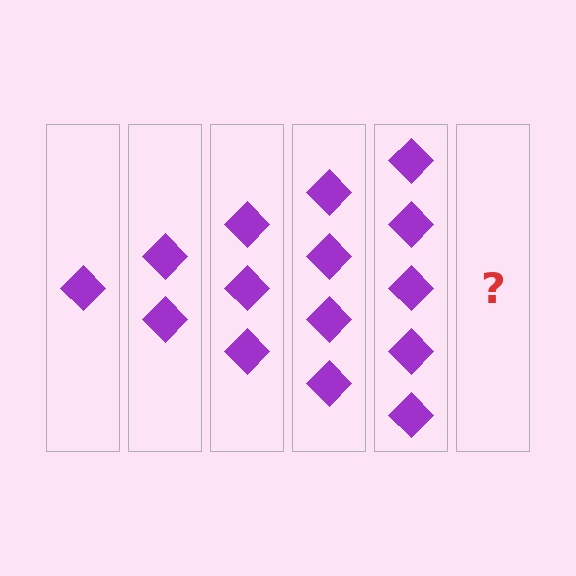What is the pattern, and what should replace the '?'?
The pattern is that each step adds one more diamond. The '?' should be 6 diamonds.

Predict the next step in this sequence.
The next step is 6 diamonds.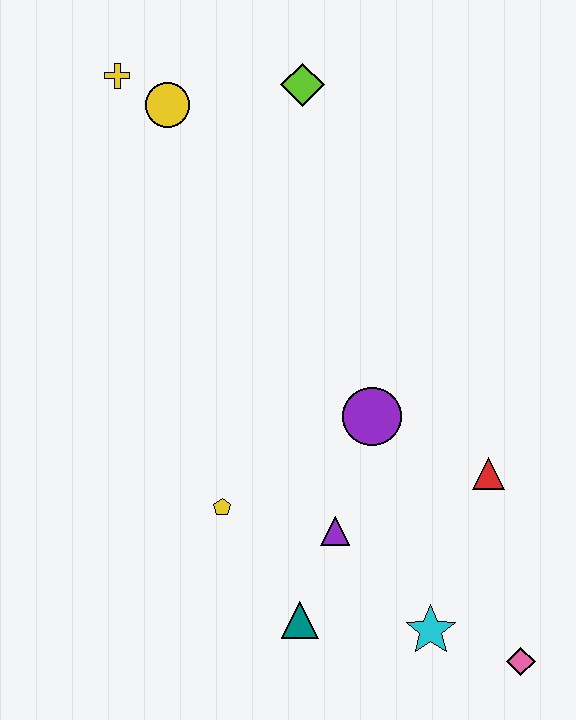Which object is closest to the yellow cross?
The yellow circle is closest to the yellow cross.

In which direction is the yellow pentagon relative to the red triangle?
The yellow pentagon is to the left of the red triangle.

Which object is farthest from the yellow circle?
The pink diamond is farthest from the yellow circle.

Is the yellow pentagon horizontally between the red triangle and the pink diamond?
No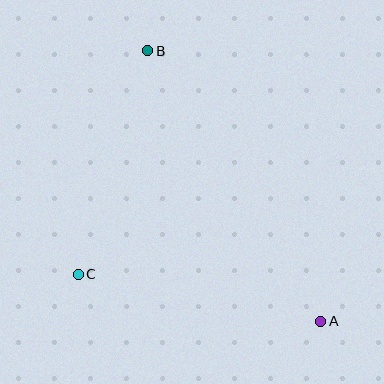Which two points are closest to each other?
Points B and C are closest to each other.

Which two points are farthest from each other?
Points A and B are farthest from each other.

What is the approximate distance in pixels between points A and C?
The distance between A and C is approximately 247 pixels.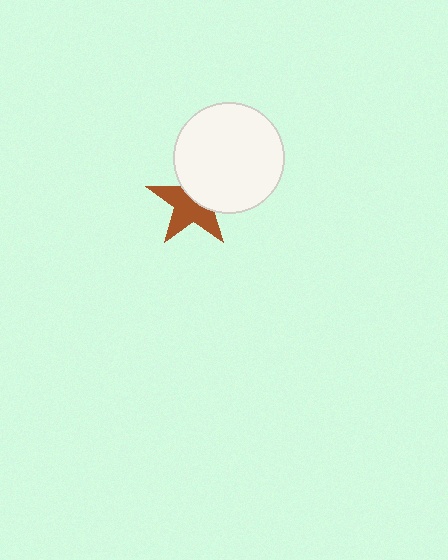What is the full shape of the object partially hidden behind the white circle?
The partially hidden object is a brown star.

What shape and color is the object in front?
The object in front is a white circle.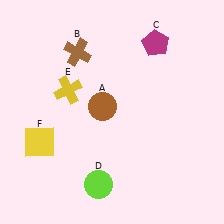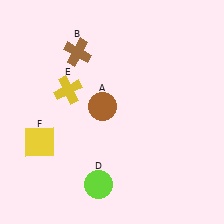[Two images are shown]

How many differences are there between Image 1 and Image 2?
There is 1 difference between the two images.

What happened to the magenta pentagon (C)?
The magenta pentagon (C) was removed in Image 2. It was in the top-right area of Image 1.